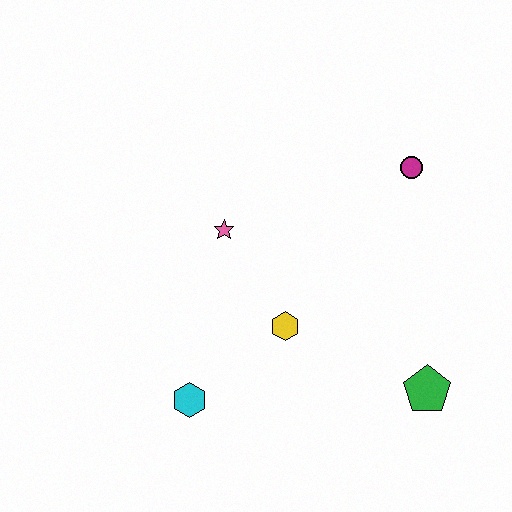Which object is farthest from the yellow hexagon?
The magenta circle is farthest from the yellow hexagon.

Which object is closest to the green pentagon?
The yellow hexagon is closest to the green pentagon.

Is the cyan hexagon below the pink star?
Yes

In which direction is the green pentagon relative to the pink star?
The green pentagon is to the right of the pink star.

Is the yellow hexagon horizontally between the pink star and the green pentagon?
Yes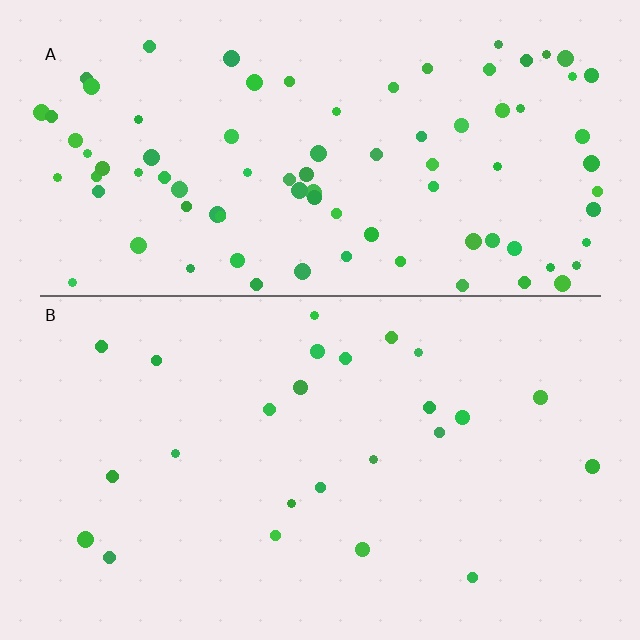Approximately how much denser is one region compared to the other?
Approximately 3.5× — region A over region B.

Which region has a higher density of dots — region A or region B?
A (the top).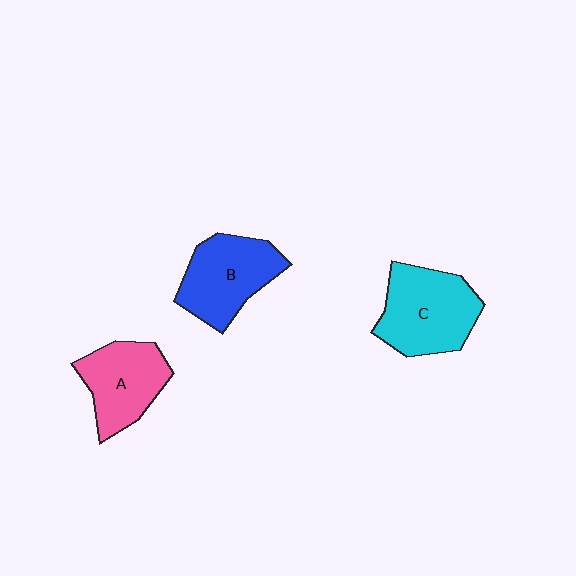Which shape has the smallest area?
Shape A (pink).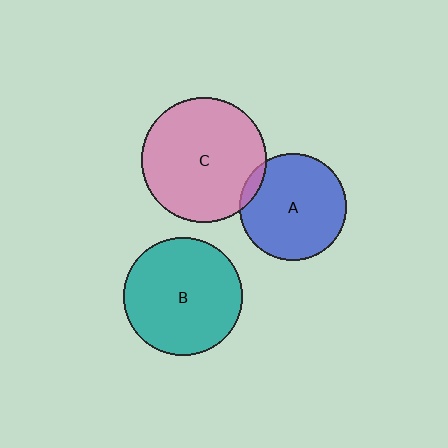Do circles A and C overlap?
Yes.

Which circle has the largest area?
Circle C (pink).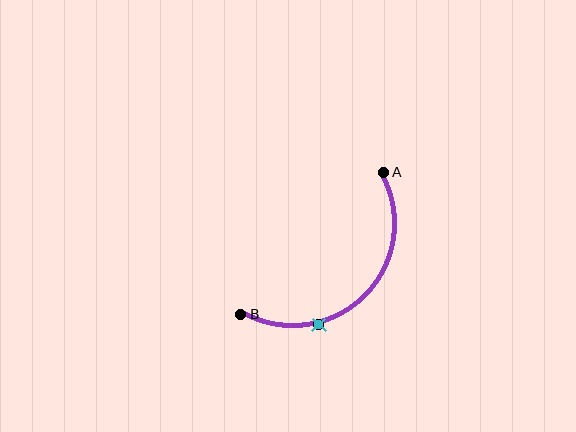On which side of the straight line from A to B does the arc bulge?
The arc bulges below and to the right of the straight line connecting A and B.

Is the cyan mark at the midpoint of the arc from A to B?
No. The cyan mark lies on the arc but is closer to endpoint B. The arc midpoint would be at the point on the curve equidistant along the arc from both A and B.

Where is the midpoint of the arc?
The arc midpoint is the point on the curve farthest from the straight line joining A and B. It sits below and to the right of that line.